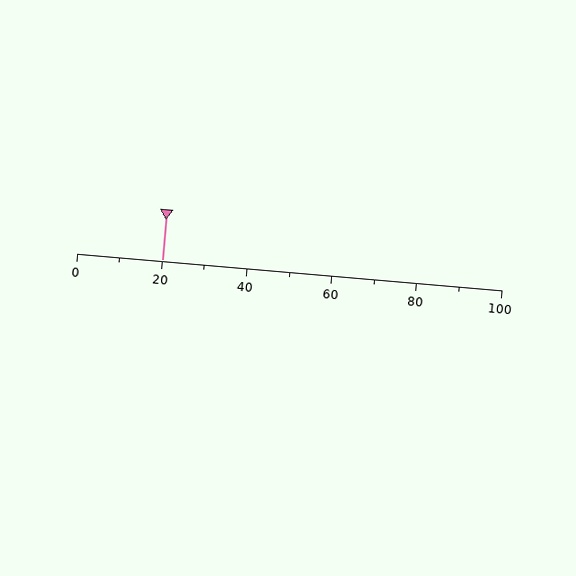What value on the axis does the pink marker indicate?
The marker indicates approximately 20.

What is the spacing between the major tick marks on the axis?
The major ticks are spaced 20 apart.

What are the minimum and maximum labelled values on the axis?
The axis runs from 0 to 100.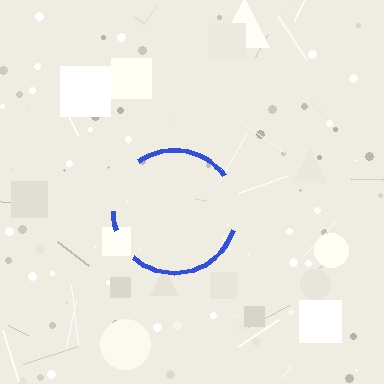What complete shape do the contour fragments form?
The contour fragments form a circle.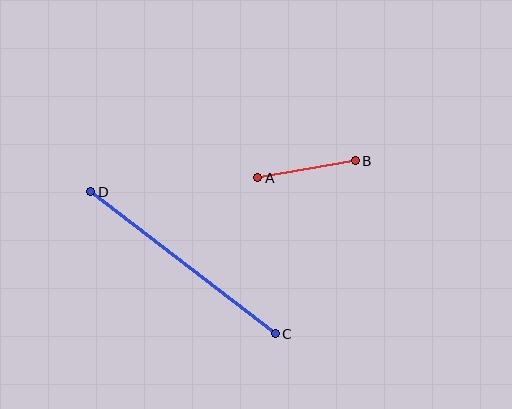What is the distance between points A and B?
The distance is approximately 99 pixels.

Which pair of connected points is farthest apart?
Points C and D are farthest apart.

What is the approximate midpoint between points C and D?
The midpoint is at approximately (183, 263) pixels.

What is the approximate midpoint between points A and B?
The midpoint is at approximately (307, 169) pixels.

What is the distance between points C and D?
The distance is approximately 233 pixels.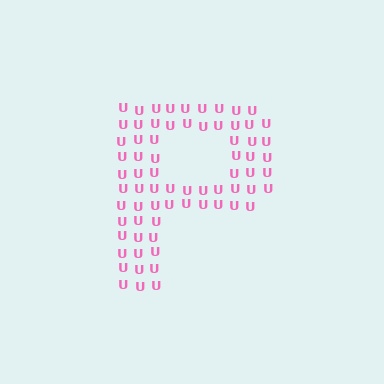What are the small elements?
The small elements are letter U's.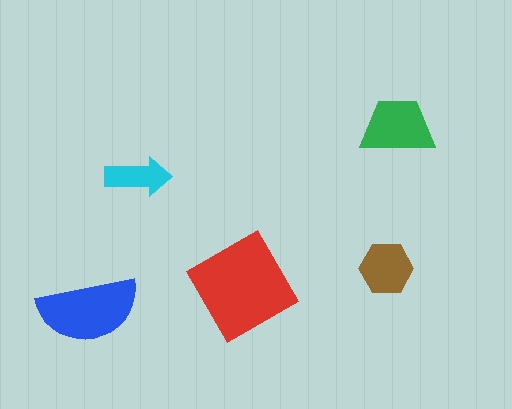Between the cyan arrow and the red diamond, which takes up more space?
The red diamond.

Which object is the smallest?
The cyan arrow.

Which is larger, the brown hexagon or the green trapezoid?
The green trapezoid.